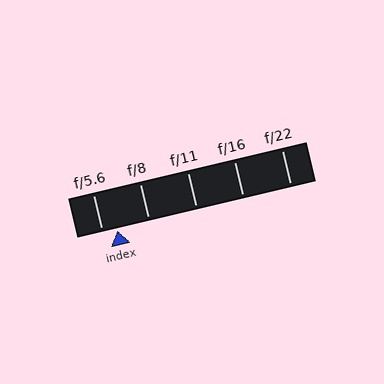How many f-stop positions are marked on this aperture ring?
There are 5 f-stop positions marked.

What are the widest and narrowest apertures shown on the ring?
The widest aperture shown is f/5.6 and the narrowest is f/22.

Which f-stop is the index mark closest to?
The index mark is closest to f/5.6.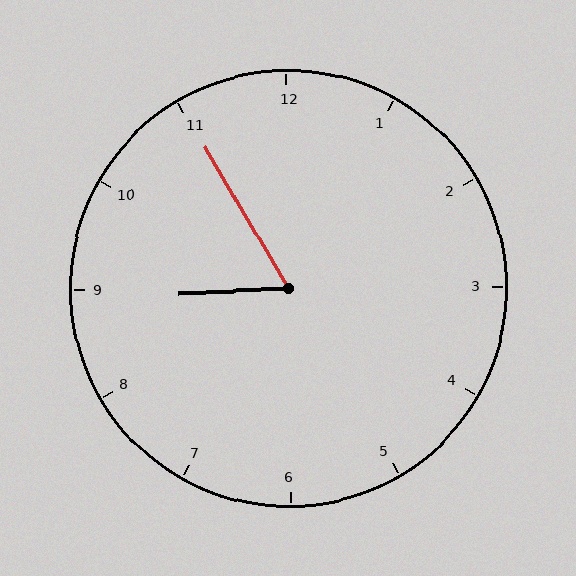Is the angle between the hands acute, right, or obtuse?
It is acute.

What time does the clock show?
8:55.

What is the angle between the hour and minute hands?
Approximately 62 degrees.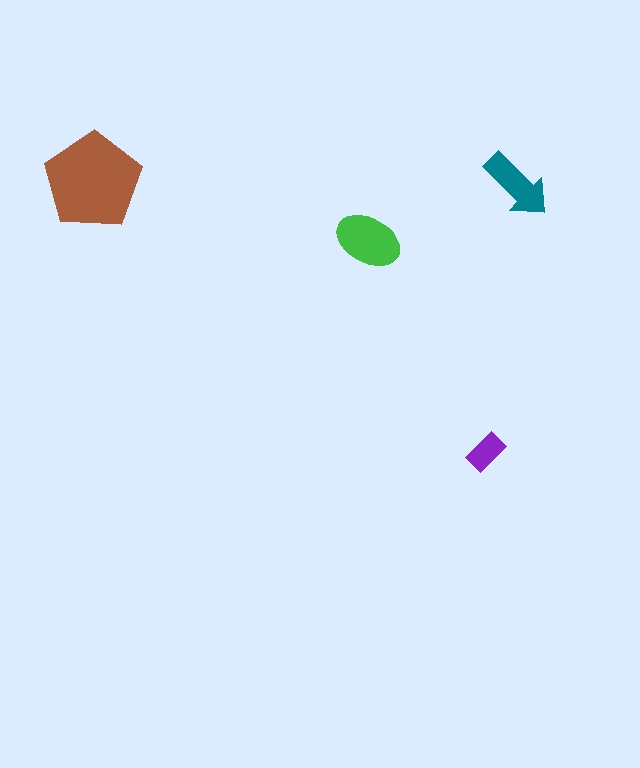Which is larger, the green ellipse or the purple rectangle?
The green ellipse.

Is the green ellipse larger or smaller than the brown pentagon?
Smaller.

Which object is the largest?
The brown pentagon.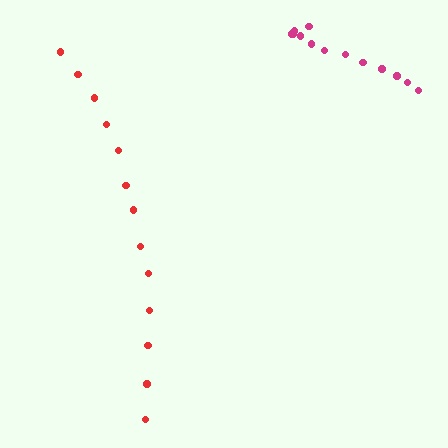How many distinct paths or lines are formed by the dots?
There are 2 distinct paths.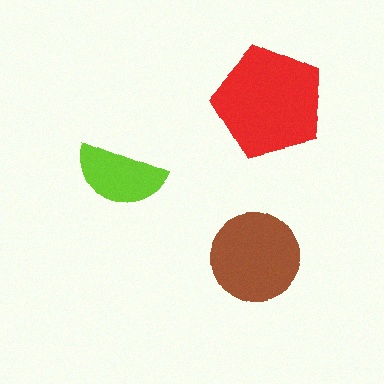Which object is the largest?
The red pentagon.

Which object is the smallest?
The lime semicircle.